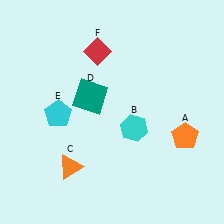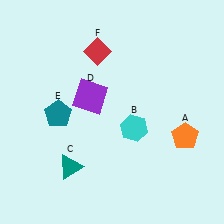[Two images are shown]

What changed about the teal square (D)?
In Image 1, D is teal. In Image 2, it changed to purple.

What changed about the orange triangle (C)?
In Image 1, C is orange. In Image 2, it changed to teal.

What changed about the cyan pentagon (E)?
In Image 1, E is cyan. In Image 2, it changed to teal.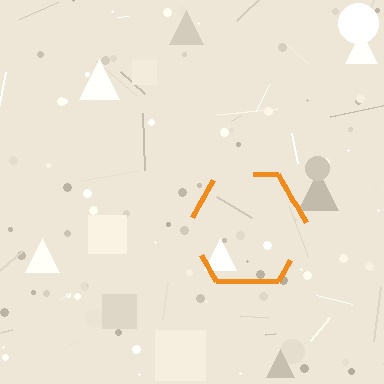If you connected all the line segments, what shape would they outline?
They would outline a hexagon.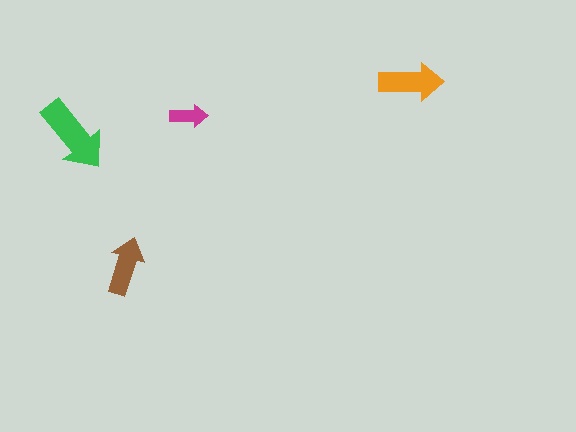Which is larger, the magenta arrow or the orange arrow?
The orange one.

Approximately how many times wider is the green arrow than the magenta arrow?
About 2 times wider.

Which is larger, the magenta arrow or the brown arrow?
The brown one.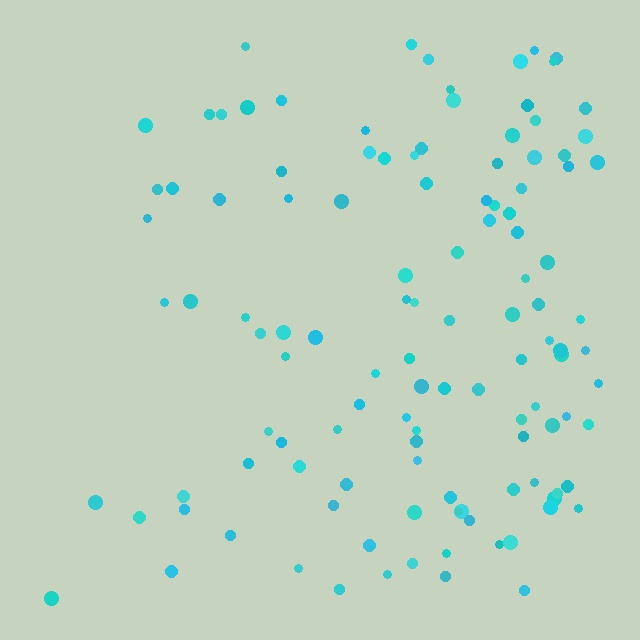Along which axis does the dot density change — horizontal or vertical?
Horizontal.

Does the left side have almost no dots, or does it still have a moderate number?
Still a moderate number, just noticeably fewer than the right.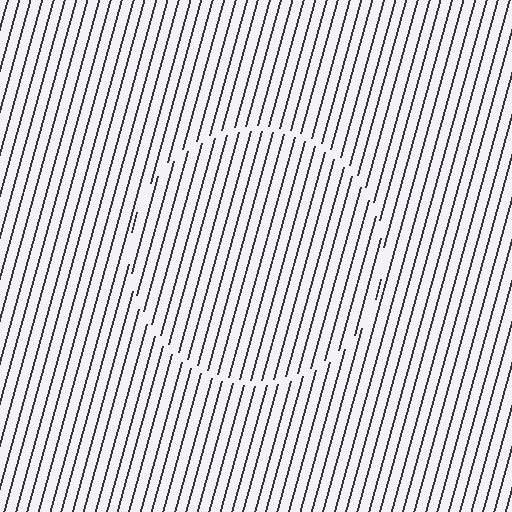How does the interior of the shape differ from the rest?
The interior of the shape contains the same grating, shifted by half a period — the contour is defined by the phase discontinuity where line-ends from the inner and outer gratings abut.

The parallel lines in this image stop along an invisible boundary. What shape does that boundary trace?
An illusory circle. The interior of the shape contains the same grating, shifted by half a period — the contour is defined by the phase discontinuity where line-ends from the inner and outer gratings abut.